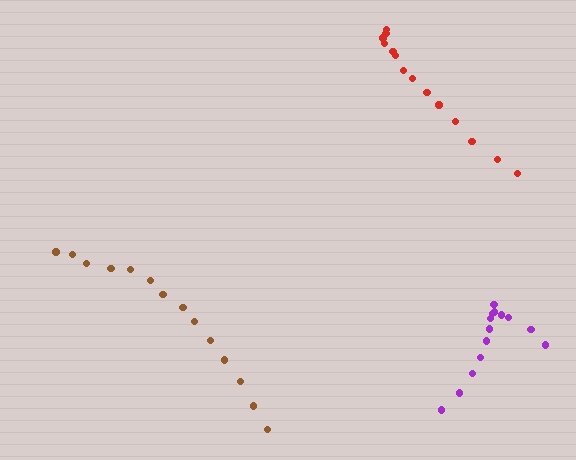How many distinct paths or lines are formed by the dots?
There are 3 distinct paths.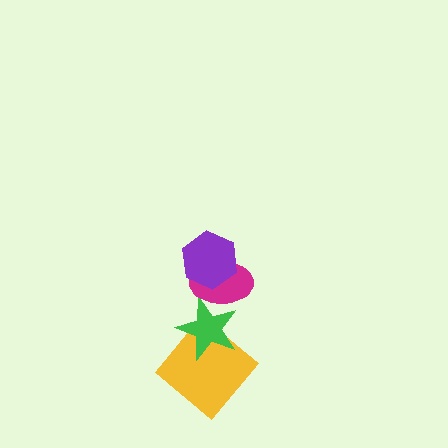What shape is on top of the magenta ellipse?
The purple hexagon is on top of the magenta ellipse.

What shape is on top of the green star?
The magenta ellipse is on top of the green star.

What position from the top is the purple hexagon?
The purple hexagon is 1st from the top.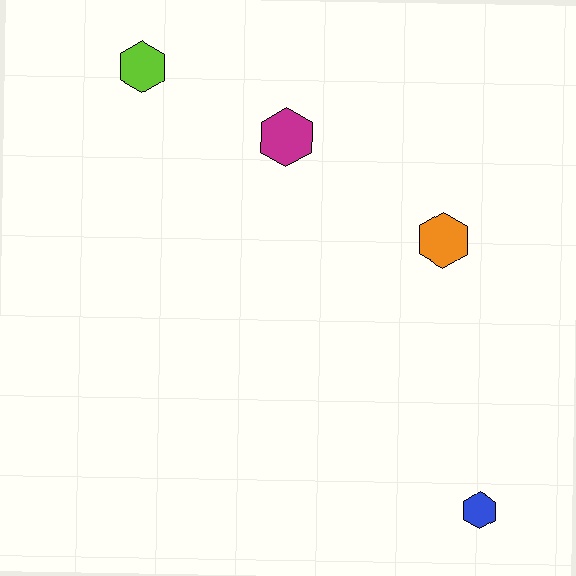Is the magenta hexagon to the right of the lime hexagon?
Yes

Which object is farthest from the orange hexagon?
The lime hexagon is farthest from the orange hexagon.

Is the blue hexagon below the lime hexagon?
Yes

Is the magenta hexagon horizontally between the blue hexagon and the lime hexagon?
Yes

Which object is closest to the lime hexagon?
The magenta hexagon is closest to the lime hexagon.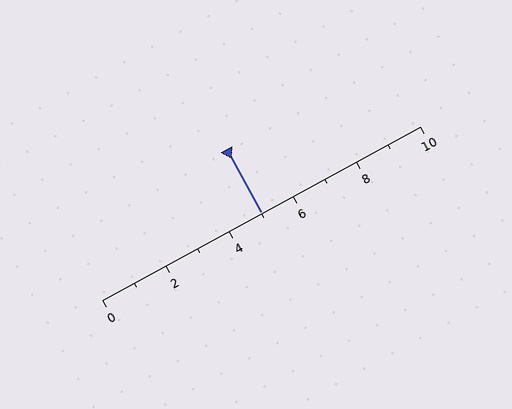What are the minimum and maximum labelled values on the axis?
The axis runs from 0 to 10.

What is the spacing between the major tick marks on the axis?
The major ticks are spaced 2 apart.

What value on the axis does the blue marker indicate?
The marker indicates approximately 5.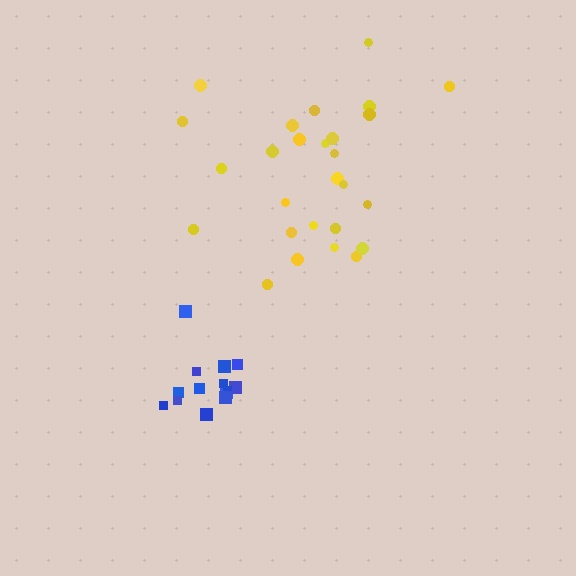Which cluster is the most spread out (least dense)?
Yellow.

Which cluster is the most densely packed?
Blue.